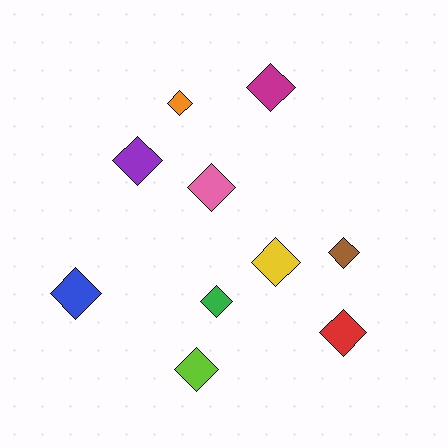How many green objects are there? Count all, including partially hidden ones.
There is 1 green object.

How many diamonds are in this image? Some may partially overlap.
There are 10 diamonds.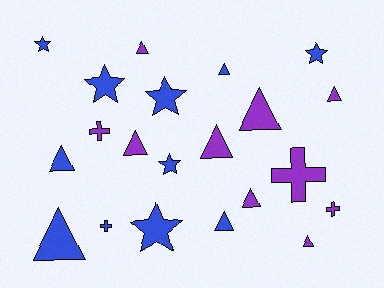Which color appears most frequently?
Blue, with 11 objects.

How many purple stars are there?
There are no purple stars.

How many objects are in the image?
There are 21 objects.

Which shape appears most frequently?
Triangle, with 11 objects.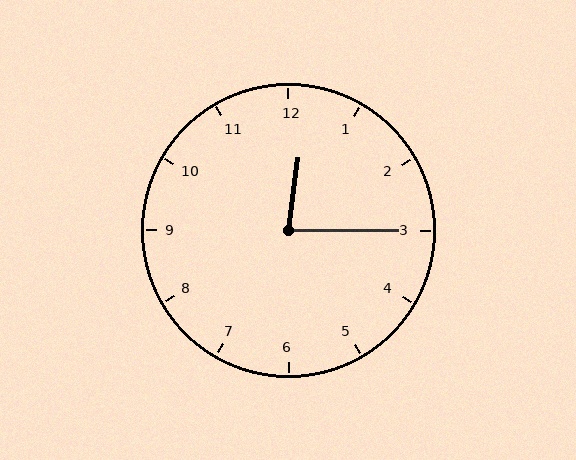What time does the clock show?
12:15.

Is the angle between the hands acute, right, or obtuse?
It is acute.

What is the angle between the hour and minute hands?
Approximately 82 degrees.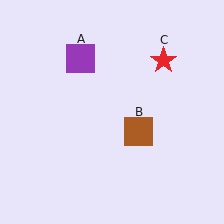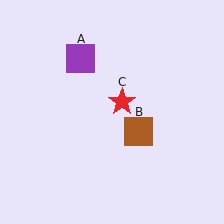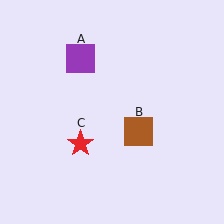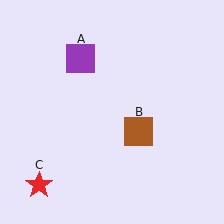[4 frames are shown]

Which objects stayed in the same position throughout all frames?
Purple square (object A) and brown square (object B) remained stationary.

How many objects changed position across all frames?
1 object changed position: red star (object C).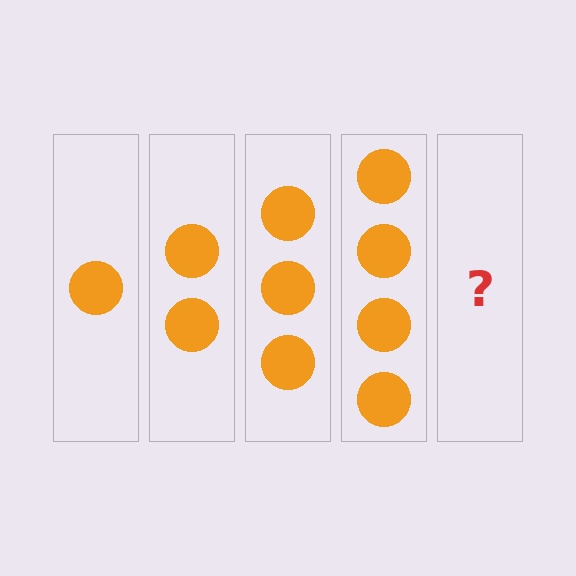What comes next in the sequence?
The next element should be 5 circles.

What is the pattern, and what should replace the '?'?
The pattern is that each step adds one more circle. The '?' should be 5 circles.